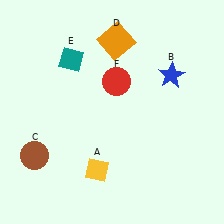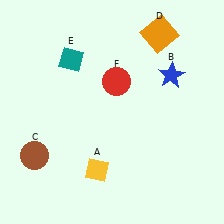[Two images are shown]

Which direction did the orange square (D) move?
The orange square (D) moved right.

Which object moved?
The orange square (D) moved right.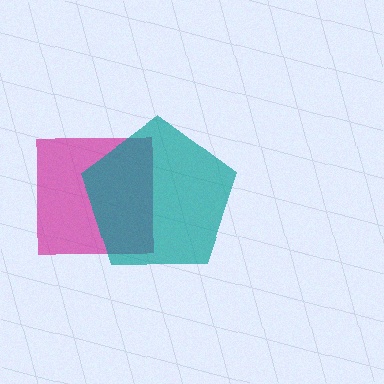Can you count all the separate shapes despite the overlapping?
Yes, there are 2 separate shapes.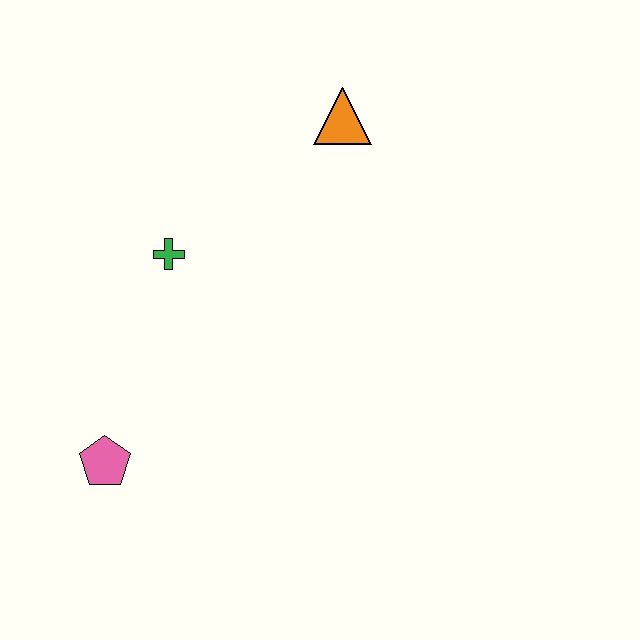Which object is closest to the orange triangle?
The green cross is closest to the orange triangle.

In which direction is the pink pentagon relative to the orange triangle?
The pink pentagon is below the orange triangle.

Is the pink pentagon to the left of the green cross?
Yes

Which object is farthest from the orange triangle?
The pink pentagon is farthest from the orange triangle.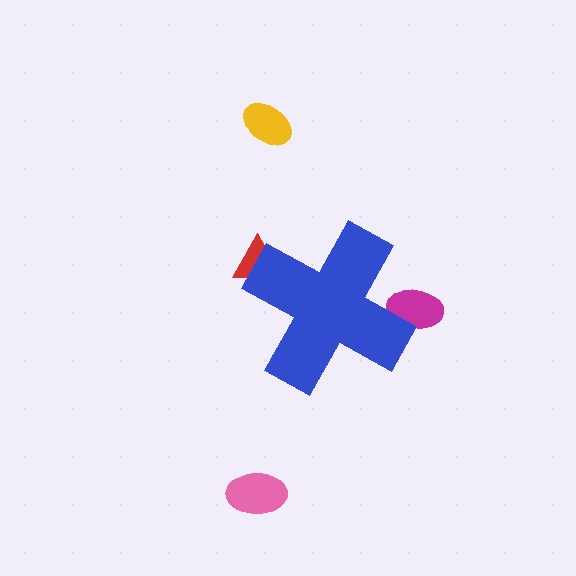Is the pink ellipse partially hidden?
No, the pink ellipse is fully visible.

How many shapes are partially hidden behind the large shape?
2 shapes are partially hidden.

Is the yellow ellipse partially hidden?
No, the yellow ellipse is fully visible.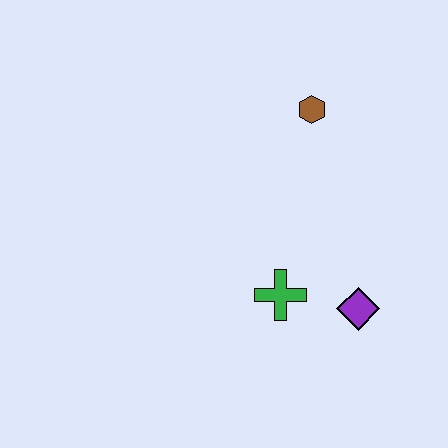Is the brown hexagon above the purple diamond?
Yes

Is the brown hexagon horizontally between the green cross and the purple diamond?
Yes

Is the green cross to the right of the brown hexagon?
No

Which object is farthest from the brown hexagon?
The purple diamond is farthest from the brown hexagon.